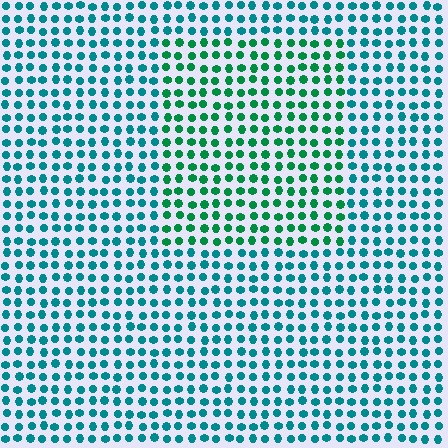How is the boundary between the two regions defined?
The boundary is defined purely by a slight shift in hue (about 33 degrees). Spacing, size, and orientation are identical on both sides.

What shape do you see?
I see a rectangle.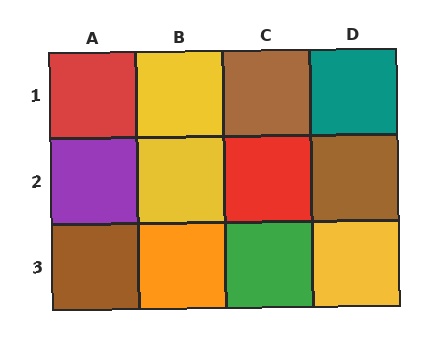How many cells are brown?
3 cells are brown.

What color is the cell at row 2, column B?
Yellow.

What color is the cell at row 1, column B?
Yellow.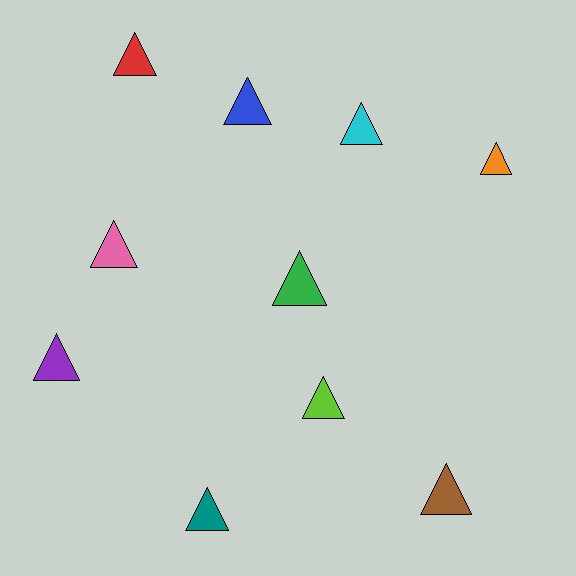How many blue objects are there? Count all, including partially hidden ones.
There is 1 blue object.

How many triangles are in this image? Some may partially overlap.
There are 10 triangles.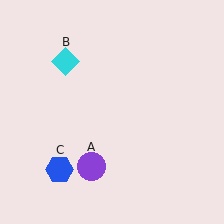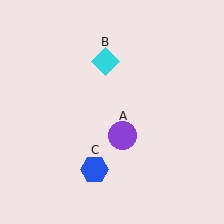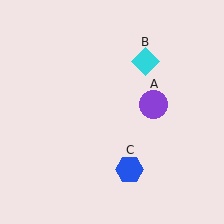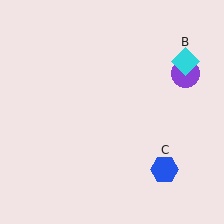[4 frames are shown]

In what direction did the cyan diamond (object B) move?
The cyan diamond (object B) moved right.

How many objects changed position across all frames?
3 objects changed position: purple circle (object A), cyan diamond (object B), blue hexagon (object C).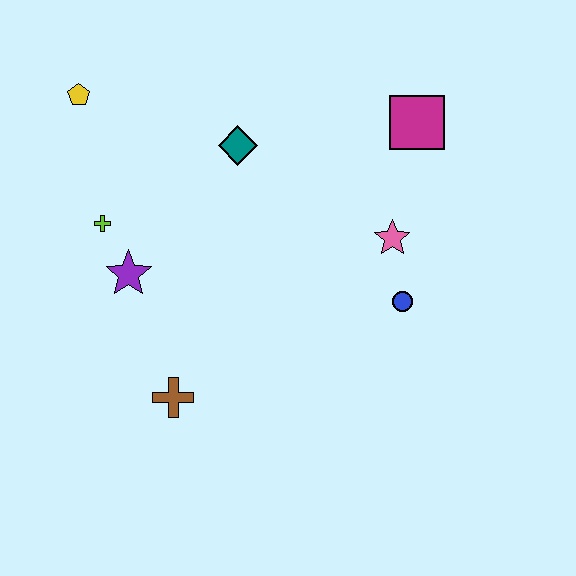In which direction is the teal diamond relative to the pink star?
The teal diamond is to the left of the pink star.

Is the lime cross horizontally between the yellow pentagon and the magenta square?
Yes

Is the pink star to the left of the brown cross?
No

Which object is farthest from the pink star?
The yellow pentagon is farthest from the pink star.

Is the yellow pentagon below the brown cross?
No